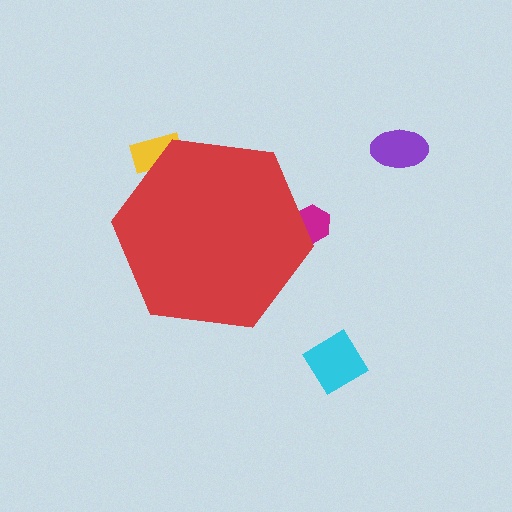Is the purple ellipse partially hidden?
No, the purple ellipse is fully visible.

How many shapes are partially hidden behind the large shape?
2 shapes are partially hidden.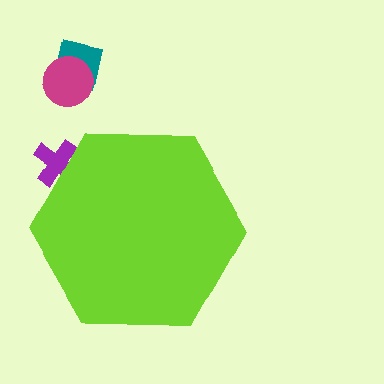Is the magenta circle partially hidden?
No, the magenta circle is fully visible.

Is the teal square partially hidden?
No, the teal square is fully visible.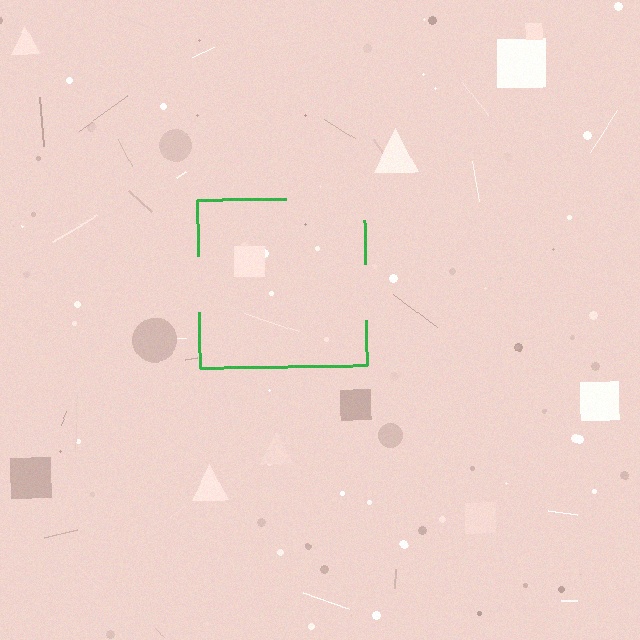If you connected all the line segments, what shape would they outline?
They would outline a square.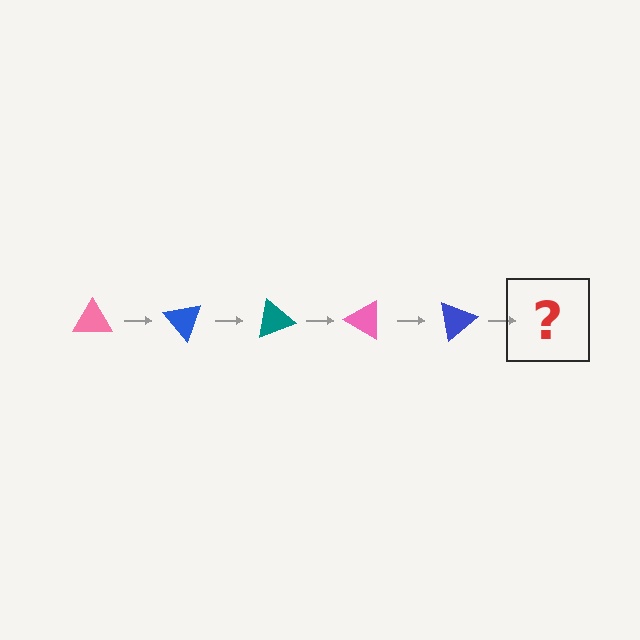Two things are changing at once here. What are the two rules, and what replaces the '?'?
The two rules are that it rotates 50 degrees each step and the color cycles through pink, blue, and teal. The '?' should be a teal triangle, rotated 250 degrees from the start.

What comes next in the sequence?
The next element should be a teal triangle, rotated 250 degrees from the start.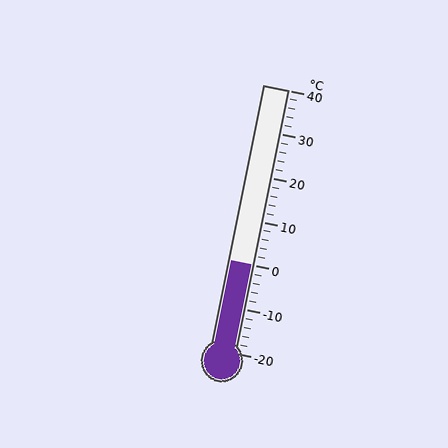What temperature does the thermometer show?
The thermometer shows approximately 0°C.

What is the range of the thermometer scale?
The thermometer scale ranges from -20°C to 40°C.